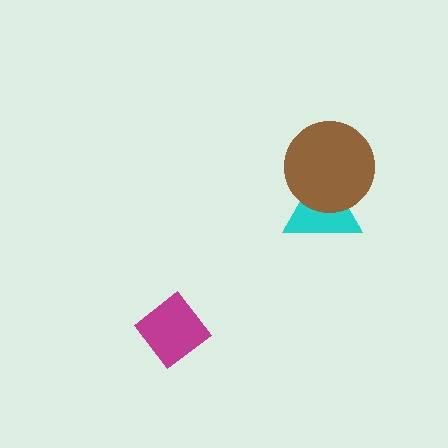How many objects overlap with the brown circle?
1 object overlaps with the brown circle.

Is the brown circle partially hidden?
No, no other shape covers it.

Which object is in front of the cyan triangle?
The brown circle is in front of the cyan triangle.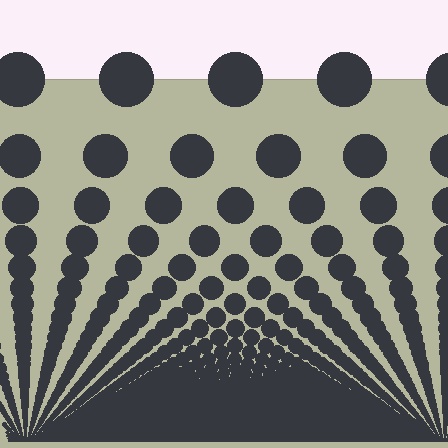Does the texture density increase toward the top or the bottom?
Density increases toward the bottom.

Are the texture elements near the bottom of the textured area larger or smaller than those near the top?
Smaller. The gradient is inverted — elements near the bottom are smaller and denser.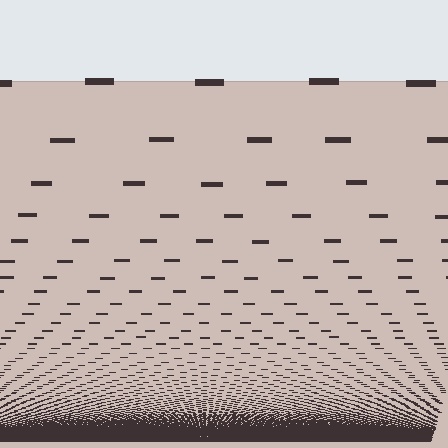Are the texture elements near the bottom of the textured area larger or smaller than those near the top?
Smaller. The gradient is inverted — elements near the bottom are smaller and denser.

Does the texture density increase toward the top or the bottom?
Density increases toward the bottom.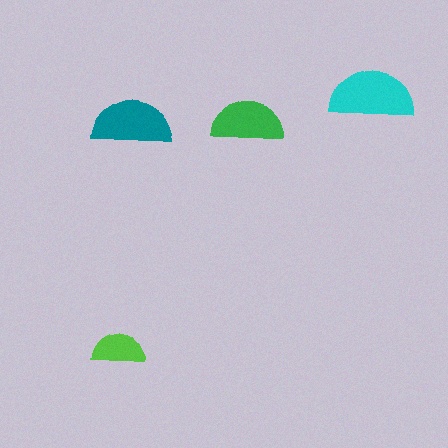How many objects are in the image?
There are 4 objects in the image.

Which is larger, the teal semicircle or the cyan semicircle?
The cyan one.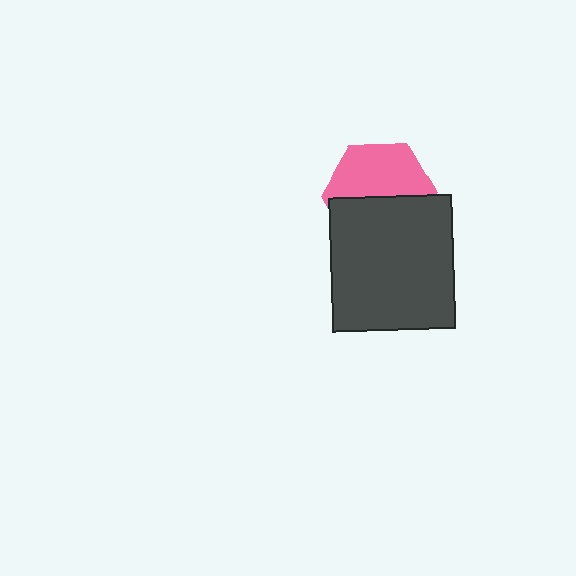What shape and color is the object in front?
The object in front is a dark gray rectangle.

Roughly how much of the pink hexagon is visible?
About half of it is visible (roughly 52%).